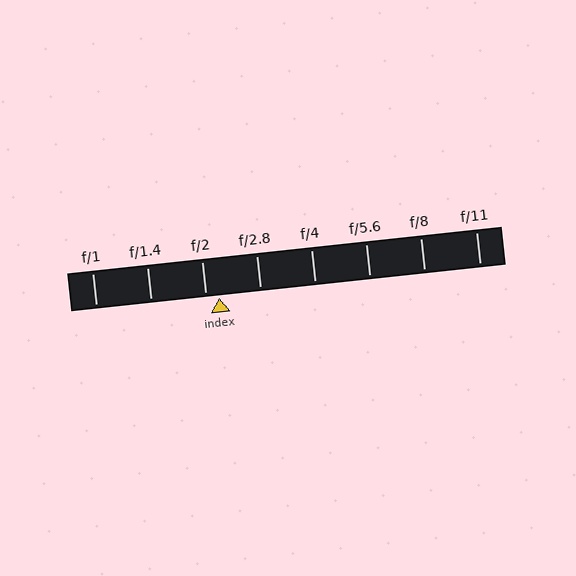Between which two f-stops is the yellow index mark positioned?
The index mark is between f/2 and f/2.8.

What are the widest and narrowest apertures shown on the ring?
The widest aperture shown is f/1 and the narrowest is f/11.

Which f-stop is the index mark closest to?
The index mark is closest to f/2.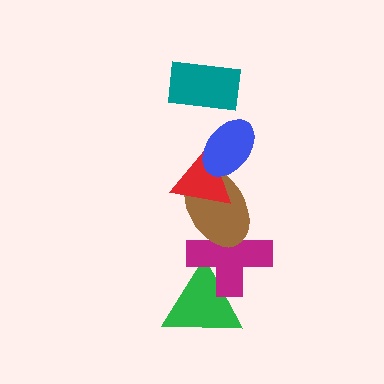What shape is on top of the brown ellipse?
The red triangle is on top of the brown ellipse.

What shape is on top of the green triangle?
The magenta cross is on top of the green triangle.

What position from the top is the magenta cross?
The magenta cross is 5th from the top.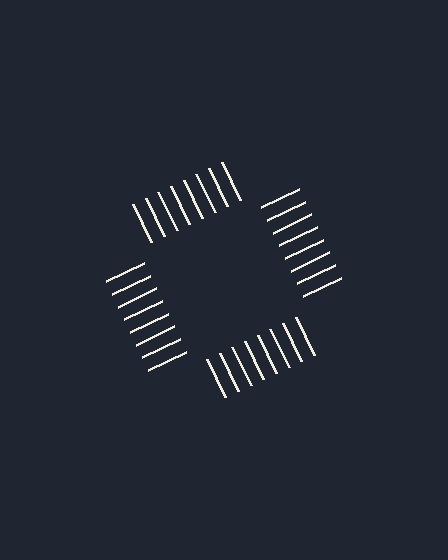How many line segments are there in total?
32 — 8 along each of the 4 edges.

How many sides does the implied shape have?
4 sides — the line-ends trace a square.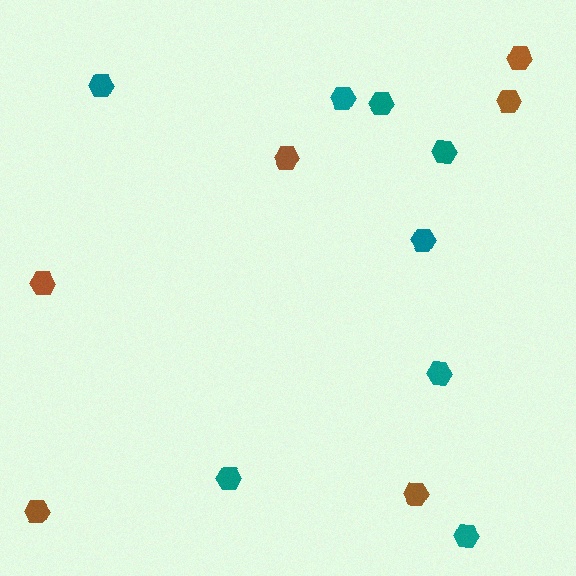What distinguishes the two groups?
There are 2 groups: one group of brown hexagons (6) and one group of teal hexagons (8).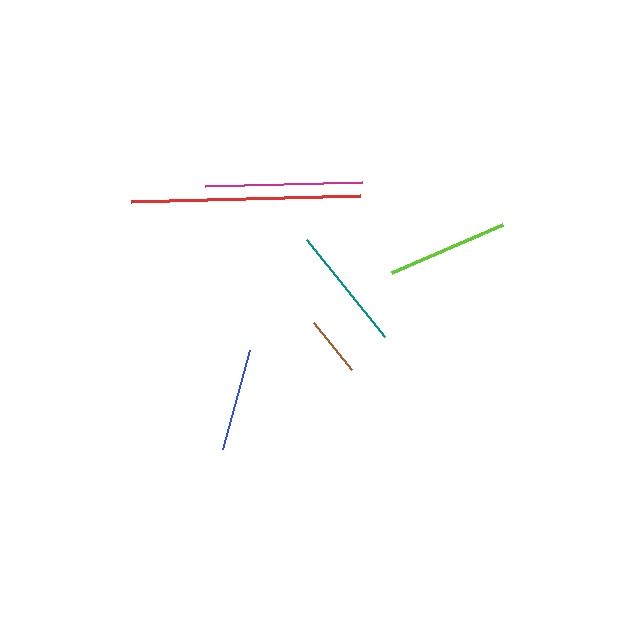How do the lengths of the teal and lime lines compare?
The teal and lime lines are approximately the same length.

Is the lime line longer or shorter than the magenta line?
The magenta line is longer than the lime line.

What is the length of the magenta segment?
The magenta segment is approximately 157 pixels long.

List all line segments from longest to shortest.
From longest to shortest: red, magenta, teal, lime, blue, brown.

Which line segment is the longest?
The red line is the longest at approximately 229 pixels.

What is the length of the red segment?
The red segment is approximately 229 pixels long.